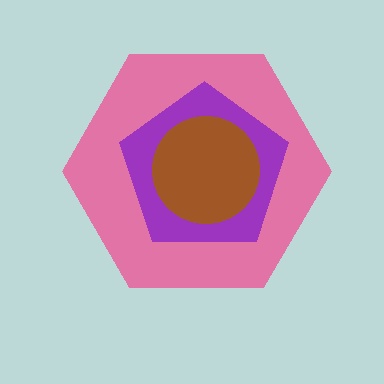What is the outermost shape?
The pink hexagon.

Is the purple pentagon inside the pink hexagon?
Yes.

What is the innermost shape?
The brown circle.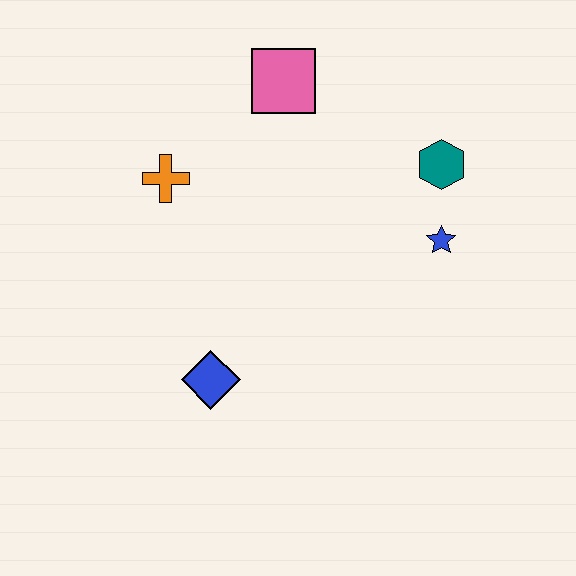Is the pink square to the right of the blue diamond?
Yes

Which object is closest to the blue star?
The teal hexagon is closest to the blue star.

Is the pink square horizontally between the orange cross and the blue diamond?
No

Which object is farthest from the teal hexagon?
The blue diamond is farthest from the teal hexagon.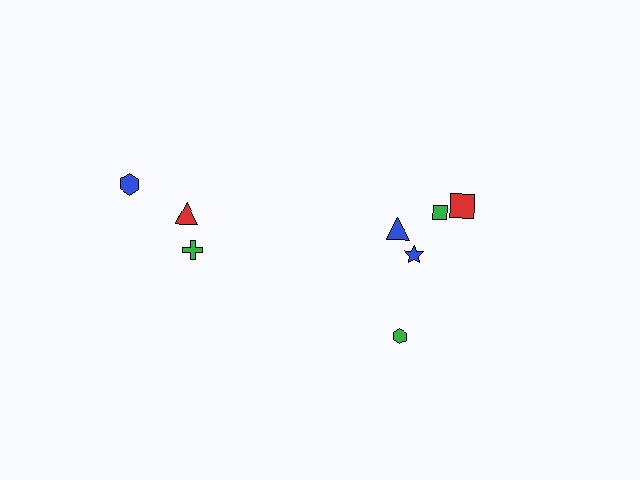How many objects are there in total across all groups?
There are 8 objects.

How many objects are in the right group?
There are 5 objects.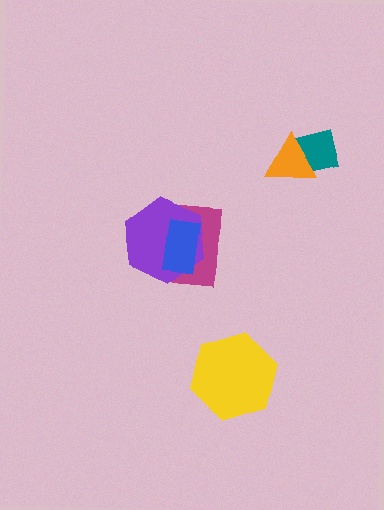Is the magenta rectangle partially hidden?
Yes, it is partially covered by another shape.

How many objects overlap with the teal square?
1 object overlaps with the teal square.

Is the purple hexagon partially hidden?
Yes, it is partially covered by another shape.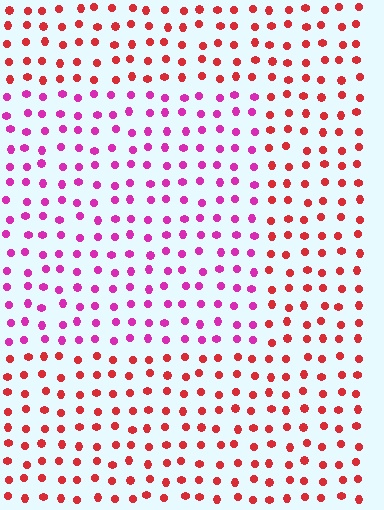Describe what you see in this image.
The image is filled with small red elements in a uniform arrangement. A rectangle-shaped region is visible where the elements are tinted to a slightly different hue, forming a subtle color boundary.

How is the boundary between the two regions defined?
The boundary is defined purely by a slight shift in hue (about 44 degrees). Spacing, size, and orientation are identical on both sides.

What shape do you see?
I see a rectangle.